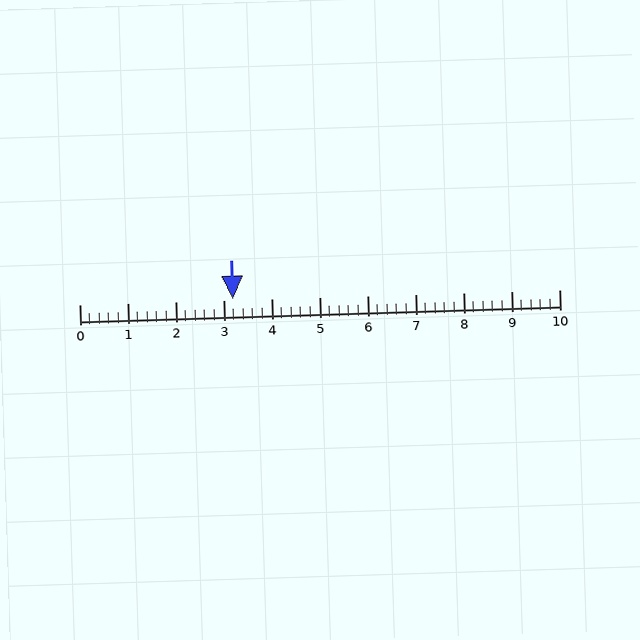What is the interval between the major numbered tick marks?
The major tick marks are spaced 1 units apart.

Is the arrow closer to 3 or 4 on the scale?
The arrow is closer to 3.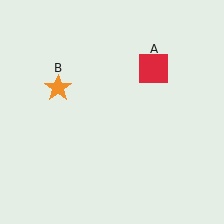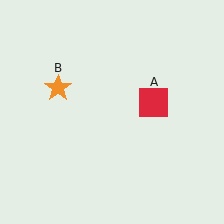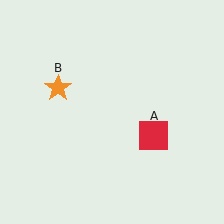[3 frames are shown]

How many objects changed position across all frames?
1 object changed position: red square (object A).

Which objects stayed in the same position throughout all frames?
Orange star (object B) remained stationary.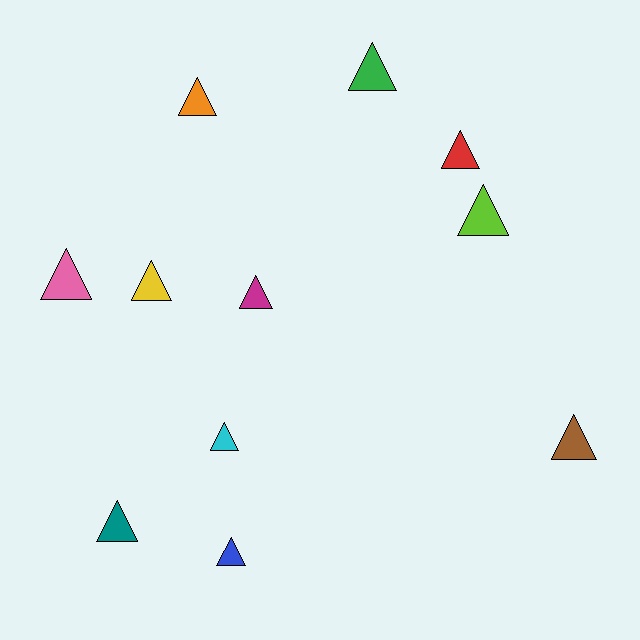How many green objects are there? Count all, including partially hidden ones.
There is 1 green object.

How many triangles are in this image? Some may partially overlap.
There are 11 triangles.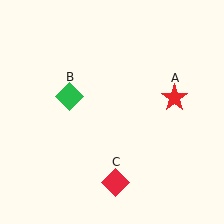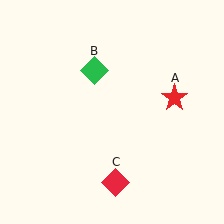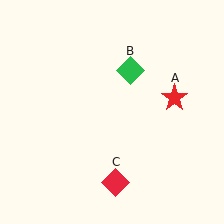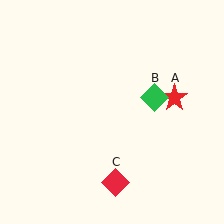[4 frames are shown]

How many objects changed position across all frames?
1 object changed position: green diamond (object B).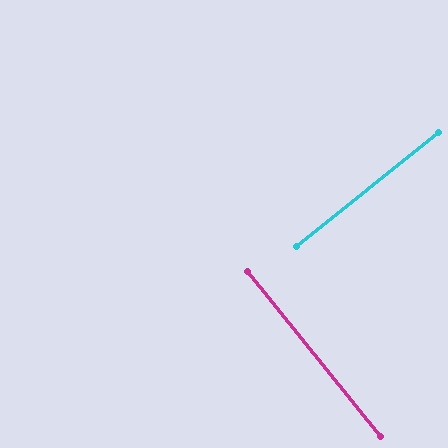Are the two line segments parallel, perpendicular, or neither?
Perpendicular — they meet at approximately 90°.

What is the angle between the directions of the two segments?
Approximately 90 degrees.